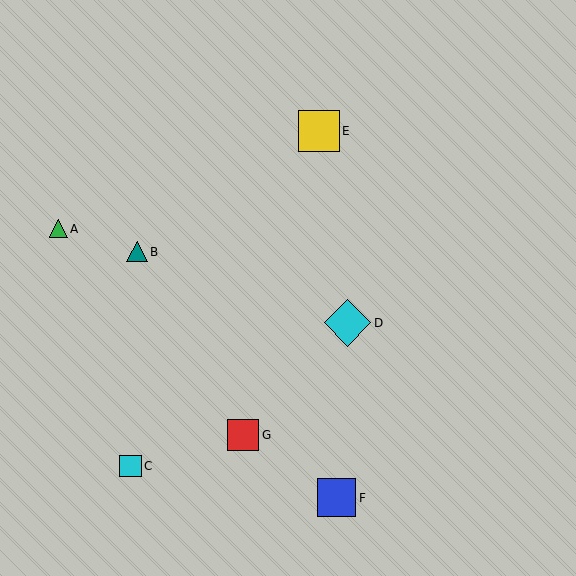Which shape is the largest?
The cyan diamond (labeled D) is the largest.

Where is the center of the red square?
The center of the red square is at (243, 435).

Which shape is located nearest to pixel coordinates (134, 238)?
The teal triangle (labeled B) at (137, 252) is nearest to that location.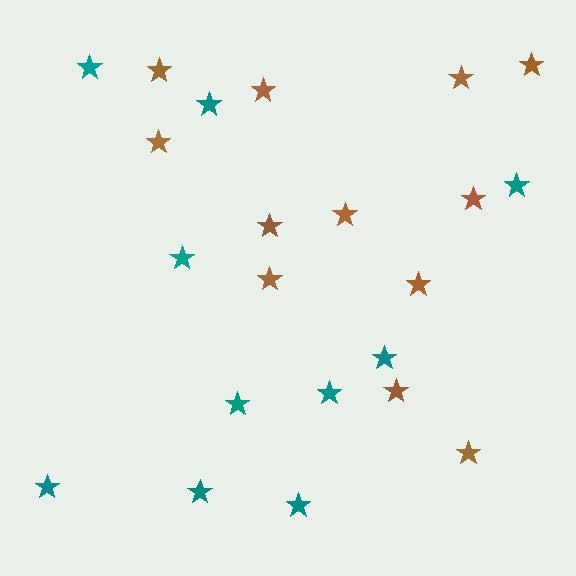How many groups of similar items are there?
There are 2 groups: one group of teal stars (10) and one group of brown stars (12).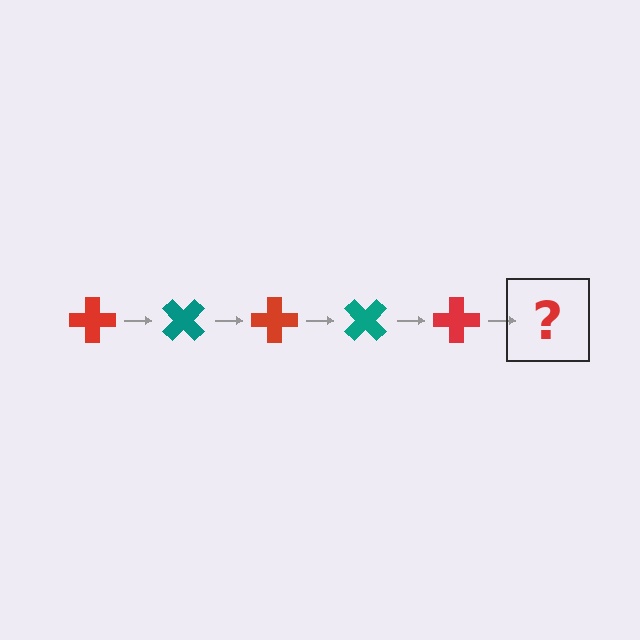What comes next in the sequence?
The next element should be a teal cross, rotated 225 degrees from the start.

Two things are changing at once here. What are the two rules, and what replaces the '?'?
The two rules are that it rotates 45 degrees each step and the color cycles through red and teal. The '?' should be a teal cross, rotated 225 degrees from the start.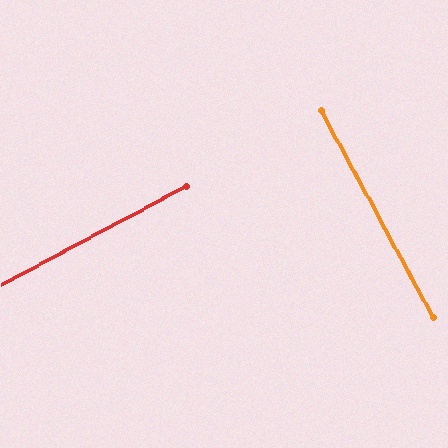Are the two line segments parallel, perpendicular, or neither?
Perpendicular — they meet at approximately 90°.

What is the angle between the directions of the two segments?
Approximately 90 degrees.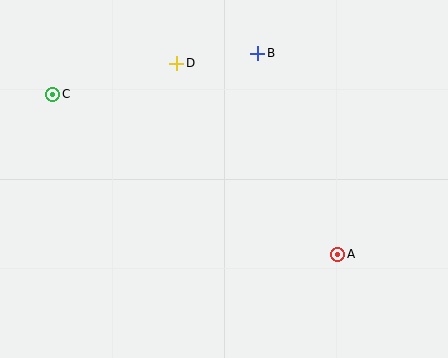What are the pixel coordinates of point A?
Point A is at (338, 254).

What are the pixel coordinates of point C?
Point C is at (53, 94).